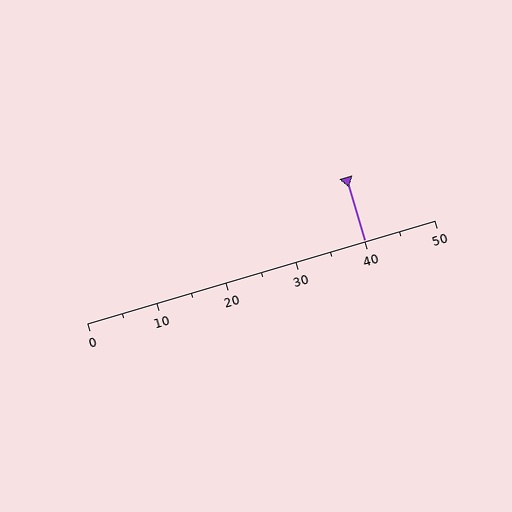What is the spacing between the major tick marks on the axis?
The major ticks are spaced 10 apart.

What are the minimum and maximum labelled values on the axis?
The axis runs from 0 to 50.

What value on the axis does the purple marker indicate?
The marker indicates approximately 40.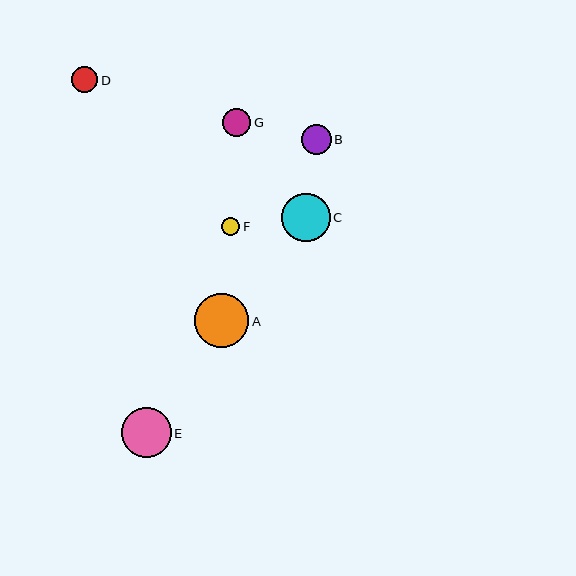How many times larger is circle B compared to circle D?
Circle B is approximately 1.1 times the size of circle D.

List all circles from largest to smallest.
From largest to smallest: A, E, C, B, G, D, F.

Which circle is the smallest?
Circle F is the smallest with a size of approximately 18 pixels.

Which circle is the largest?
Circle A is the largest with a size of approximately 54 pixels.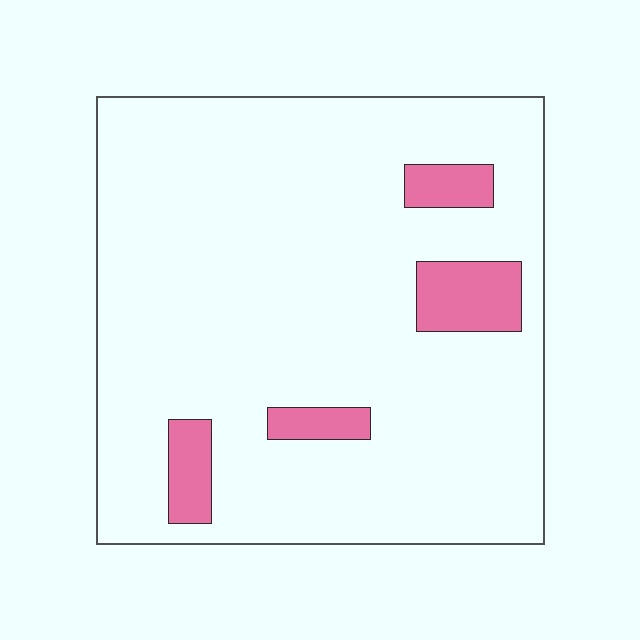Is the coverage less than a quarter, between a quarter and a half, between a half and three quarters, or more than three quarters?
Less than a quarter.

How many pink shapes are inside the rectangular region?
4.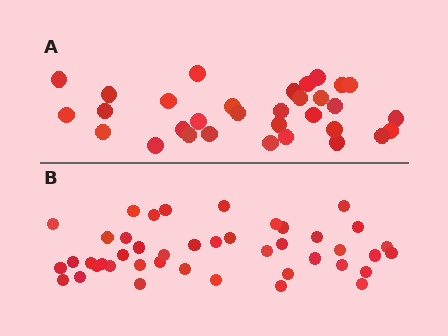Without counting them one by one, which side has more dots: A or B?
Region B (the bottom region) has more dots.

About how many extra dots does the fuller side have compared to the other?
Region B has roughly 12 or so more dots than region A.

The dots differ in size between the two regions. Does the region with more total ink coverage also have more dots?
No. Region A has more total ink coverage because its dots are larger, but region B actually contains more individual dots. Total area can be misleading — the number of items is what matters here.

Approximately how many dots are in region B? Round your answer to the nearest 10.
About 40 dots. (The exact count is 43, which rounds to 40.)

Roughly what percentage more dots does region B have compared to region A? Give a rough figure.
About 35% more.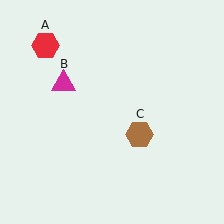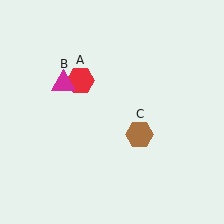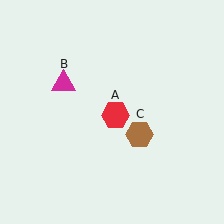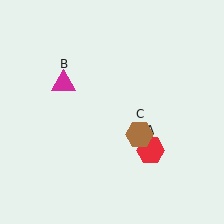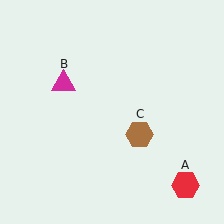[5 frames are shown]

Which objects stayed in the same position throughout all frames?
Magenta triangle (object B) and brown hexagon (object C) remained stationary.